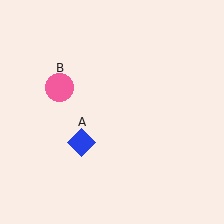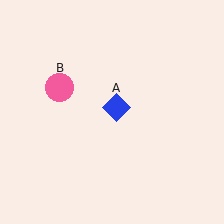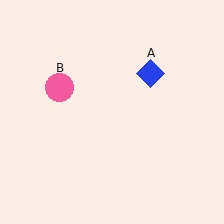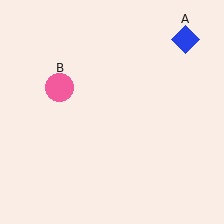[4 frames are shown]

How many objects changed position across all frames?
1 object changed position: blue diamond (object A).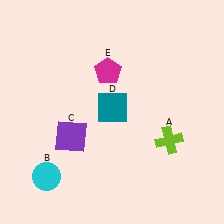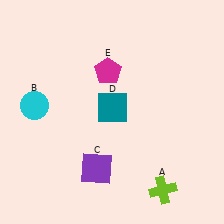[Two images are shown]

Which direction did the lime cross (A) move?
The lime cross (A) moved down.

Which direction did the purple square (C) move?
The purple square (C) moved down.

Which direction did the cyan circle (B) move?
The cyan circle (B) moved up.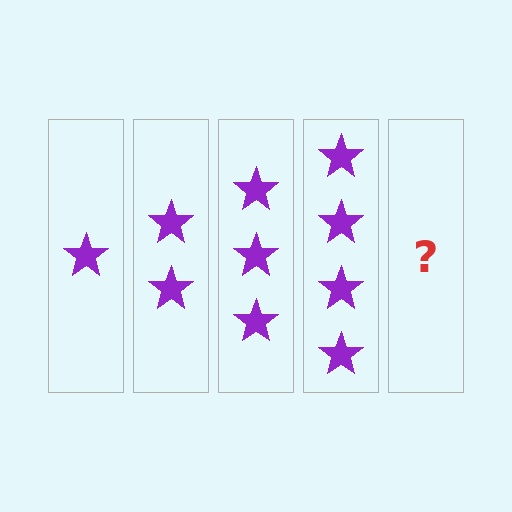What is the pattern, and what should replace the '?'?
The pattern is that each step adds one more star. The '?' should be 5 stars.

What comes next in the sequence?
The next element should be 5 stars.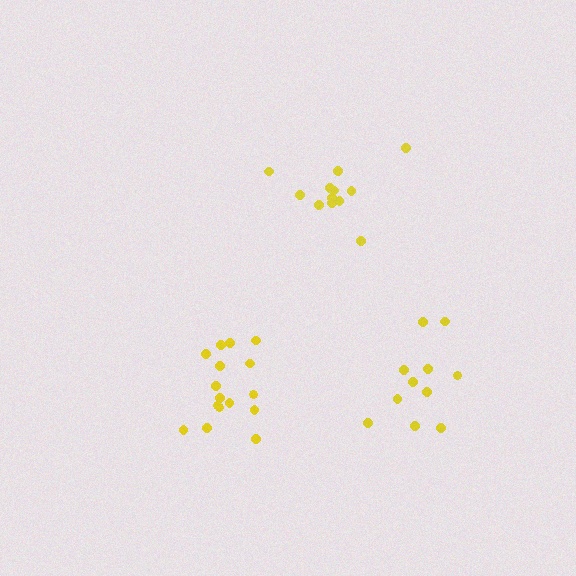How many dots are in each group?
Group 1: 12 dots, Group 2: 16 dots, Group 3: 11 dots (39 total).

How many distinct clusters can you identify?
There are 3 distinct clusters.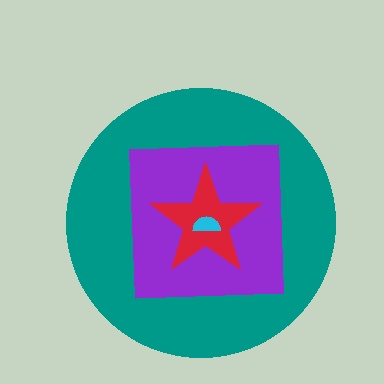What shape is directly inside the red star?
The cyan semicircle.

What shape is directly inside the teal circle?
The purple square.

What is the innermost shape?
The cyan semicircle.